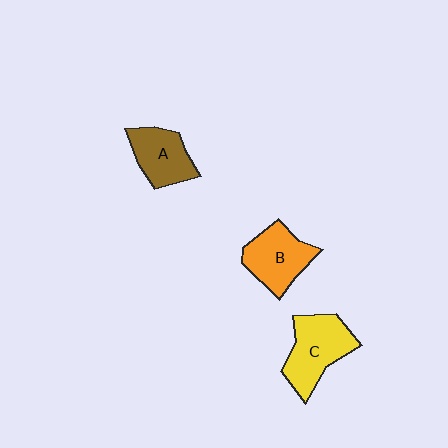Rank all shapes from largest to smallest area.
From largest to smallest: C (yellow), B (orange), A (brown).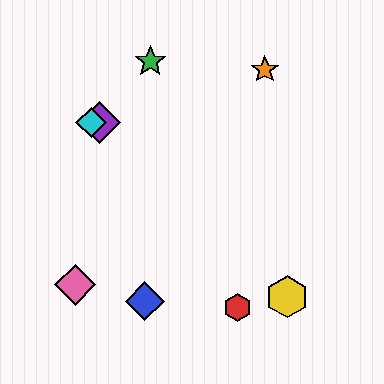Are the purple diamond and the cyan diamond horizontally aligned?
Yes, both are at y≈122.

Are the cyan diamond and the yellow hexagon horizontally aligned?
No, the cyan diamond is at y≈122 and the yellow hexagon is at y≈297.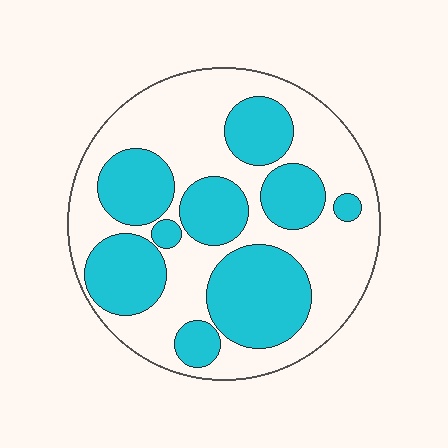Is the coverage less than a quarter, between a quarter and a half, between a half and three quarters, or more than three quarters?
Between a quarter and a half.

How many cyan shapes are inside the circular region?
9.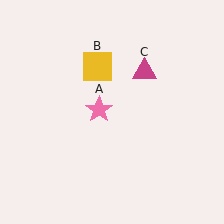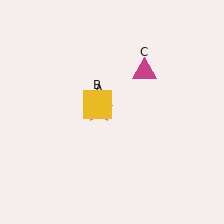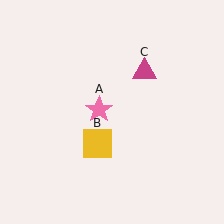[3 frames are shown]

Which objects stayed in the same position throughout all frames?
Pink star (object A) and magenta triangle (object C) remained stationary.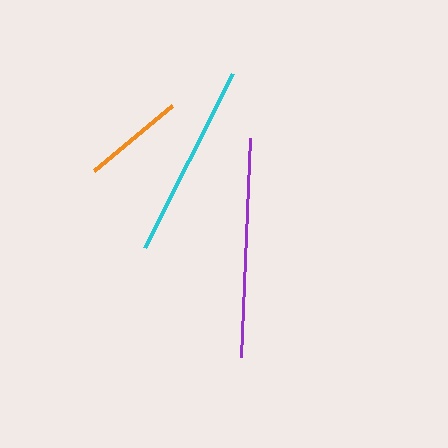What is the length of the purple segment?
The purple segment is approximately 219 pixels long.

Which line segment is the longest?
The purple line is the longest at approximately 219 pixels.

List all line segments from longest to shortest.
From longest to shortest: purple, cyan, orange.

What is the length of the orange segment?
The orange segment is approximately 101 pixels long.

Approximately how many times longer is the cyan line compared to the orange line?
The cyan line is approximately 1.9 times the length of the orange line.